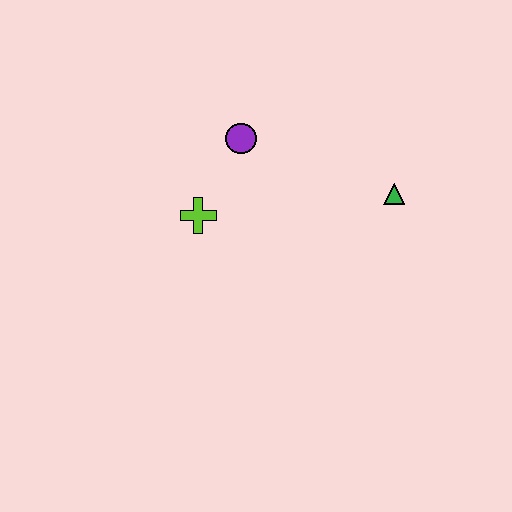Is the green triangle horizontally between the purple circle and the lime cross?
No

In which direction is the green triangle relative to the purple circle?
The green triangle is to the right of the purple circle.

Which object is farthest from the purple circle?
The green triangle is farthest from the purple circle.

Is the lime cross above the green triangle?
No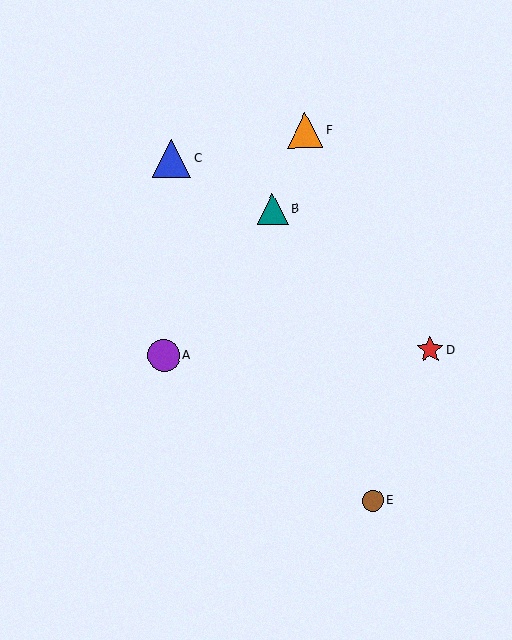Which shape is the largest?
The blue triangle (labeled C) is the largest.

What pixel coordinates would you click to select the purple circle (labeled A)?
Click at (164, 356) to select the purple circle A.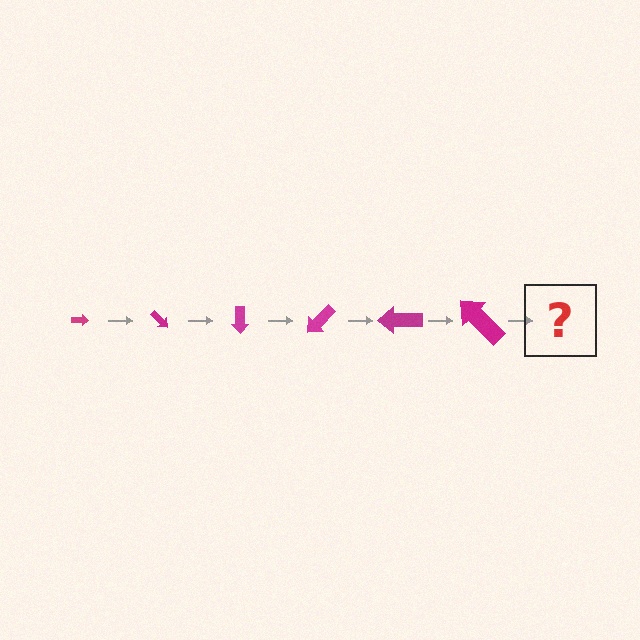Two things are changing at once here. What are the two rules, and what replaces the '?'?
The two rules are that the arrow grows larger each step and it rotates 45 degrees each step. The '?' should be an arrow, larger than the previous one and rotated 270 degrees from the start.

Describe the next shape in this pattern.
It should be an arrow, larger than the previous one and rotated 270 degrees from the start.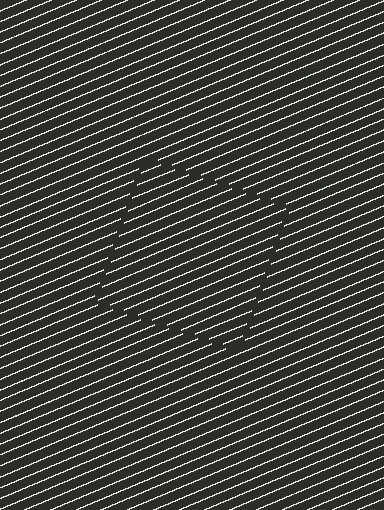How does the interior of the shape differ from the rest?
The interior of the shape contains the same grating, shifted by half a period — the contour is defined by the phase discontinuity where line-ends from the inner and outer gratings abut.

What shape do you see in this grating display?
An illusory square. The interior of the shape contains the same grating, shifted by half a period — the contour is defined by the phase discontinuity where line-ends from the inner and outer gratings abut.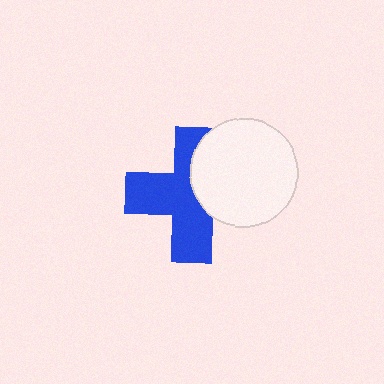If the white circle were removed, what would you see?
You would see the complete blue cross.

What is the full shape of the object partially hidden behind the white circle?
The partially hidden object is a blue cross.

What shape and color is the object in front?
The object in front is a white circle.